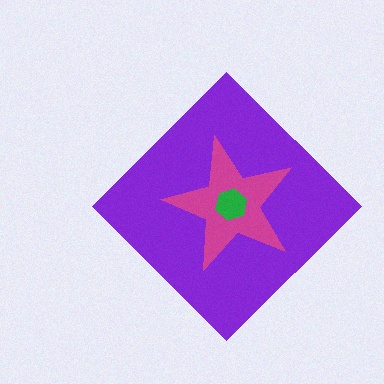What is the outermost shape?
The purple diamond.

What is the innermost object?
The green hexagon.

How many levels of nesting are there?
3.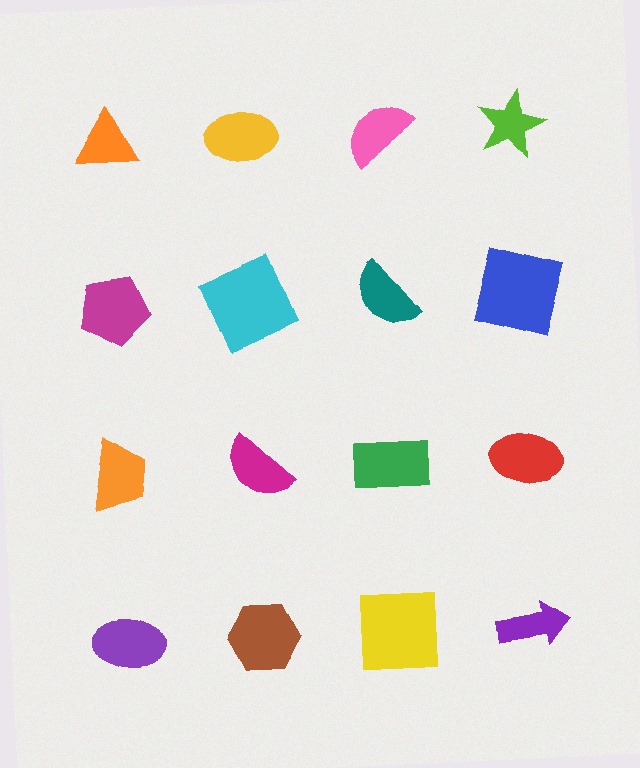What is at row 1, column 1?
An orange triangle.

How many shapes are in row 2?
4 shapes.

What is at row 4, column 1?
A purple ellipse.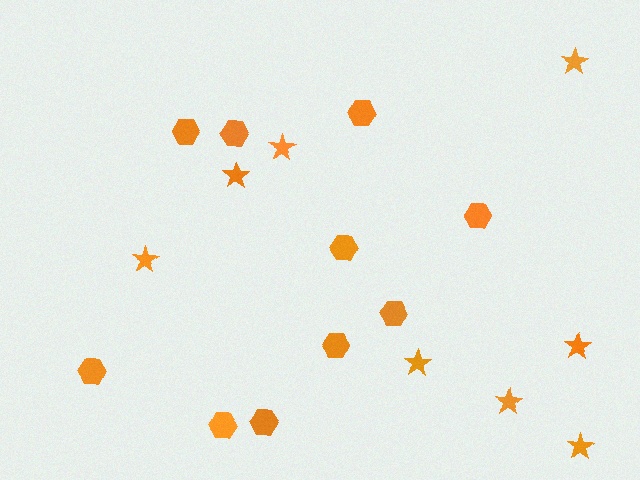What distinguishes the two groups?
There are 2 groups: one group of hexagons (10) and one group of stars (8).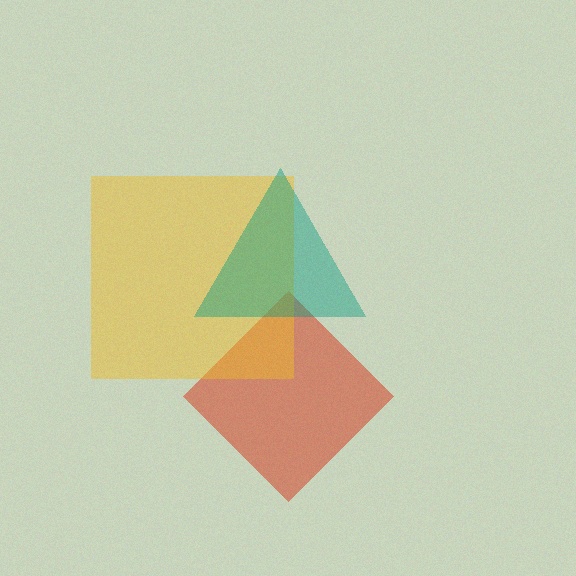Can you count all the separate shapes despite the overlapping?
Yes, there are 3 separate shapes.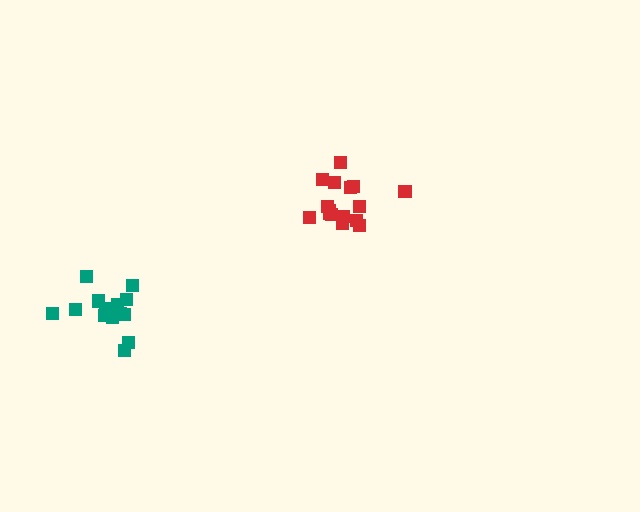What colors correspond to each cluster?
The clusters are colored: red, teal.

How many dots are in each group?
Group 1: 17 dots, Group 2: 18 dots (35 total).